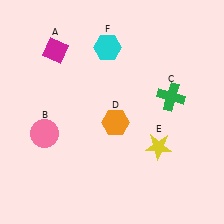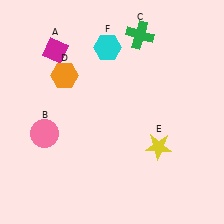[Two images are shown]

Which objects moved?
The objects that moved are: the green cross (C), the orange hexagon (D).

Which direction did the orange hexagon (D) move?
The orange hexagon (D) moved left.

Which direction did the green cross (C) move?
The green cross (C) moved up.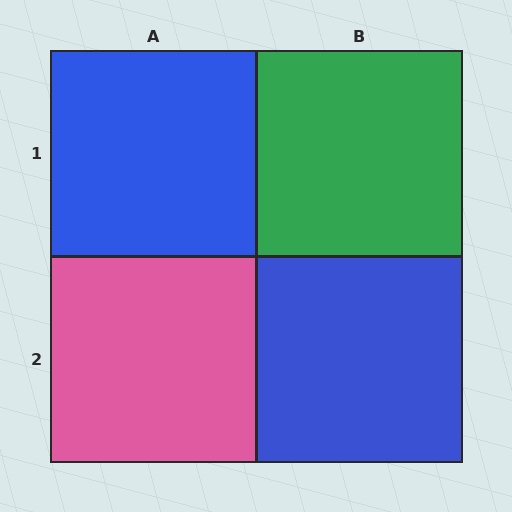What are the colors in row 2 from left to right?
Pink, blue.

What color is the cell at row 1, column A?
Blue.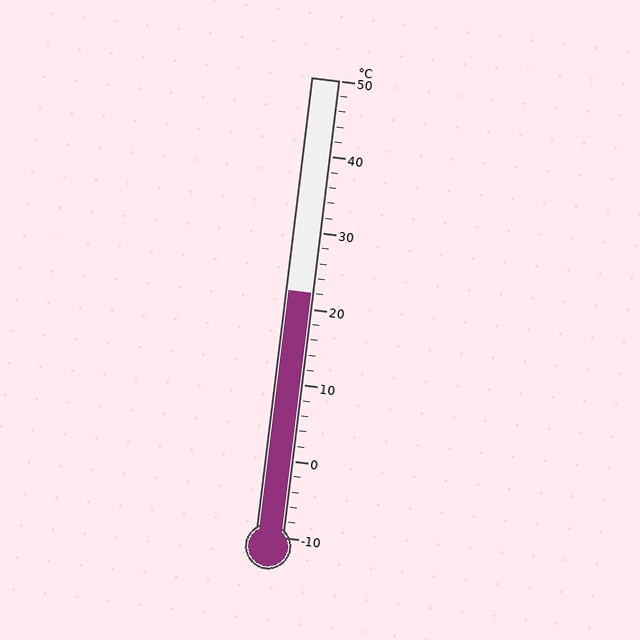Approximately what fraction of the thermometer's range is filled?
The thermometer is filled to approximately 55% of its range.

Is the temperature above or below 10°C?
The temperature is above 10°C.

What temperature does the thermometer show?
The thermometer shows approximately 22°C.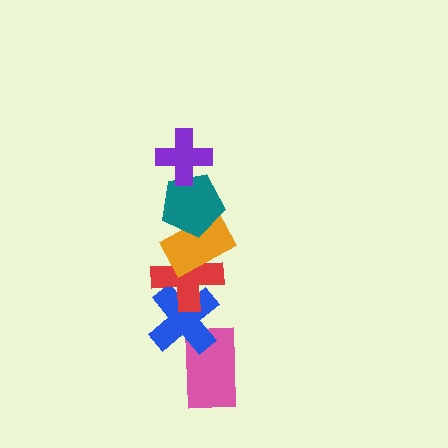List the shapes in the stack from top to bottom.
From top to bottom: the purple cross, the teal pentagon, the orange rectangle, the red cross, the blue cross, the pink rectangle.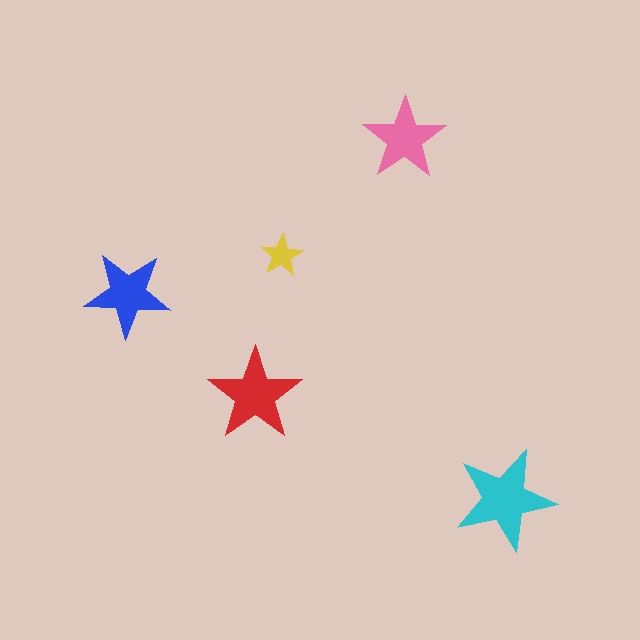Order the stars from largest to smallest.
the cyan one, the red one, the blue one, the pink one, the yellow one.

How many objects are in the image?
There are 5 objects in the image.